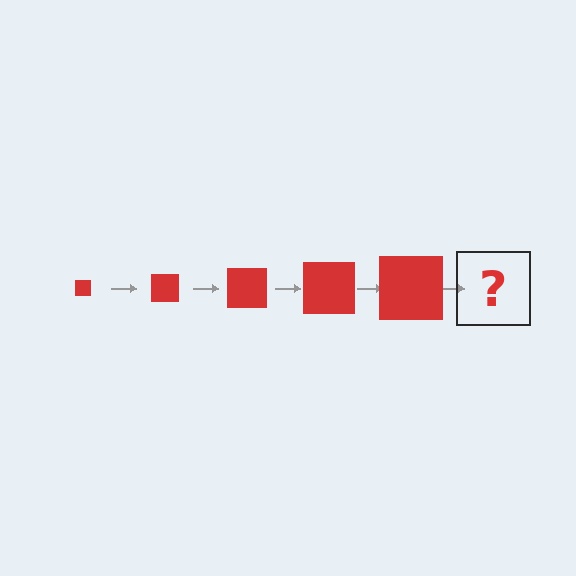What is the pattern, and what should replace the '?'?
The pattern is that the square gets progressively larger each step. The '?' should be a red square, larger than the previous one.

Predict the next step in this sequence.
The next step is a red square, larger than the previous one.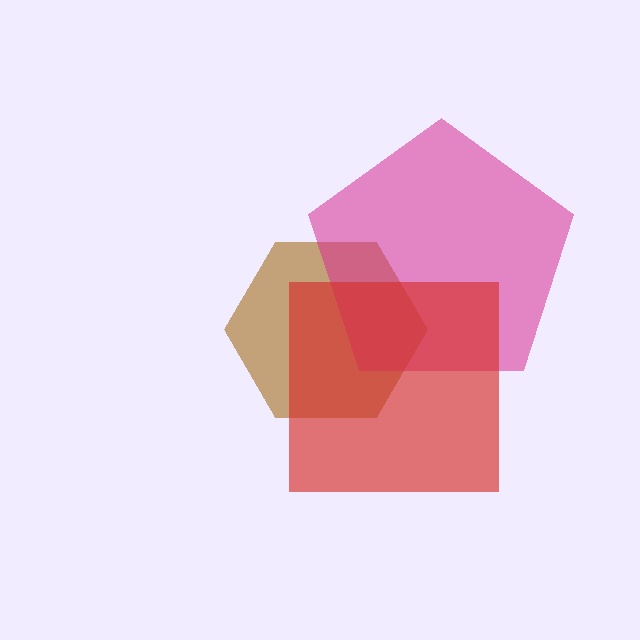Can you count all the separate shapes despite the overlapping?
Yes, there are 3 separate shapes.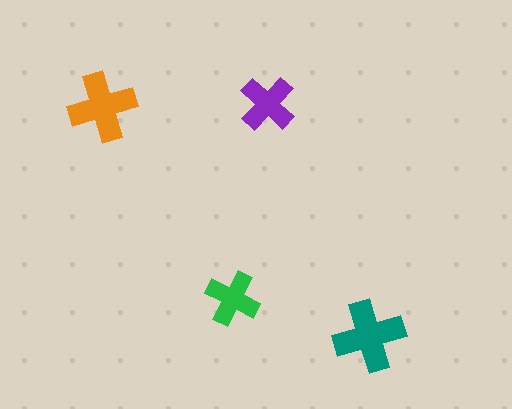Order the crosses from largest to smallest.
the teal one, the orange one, the purple one, the green one.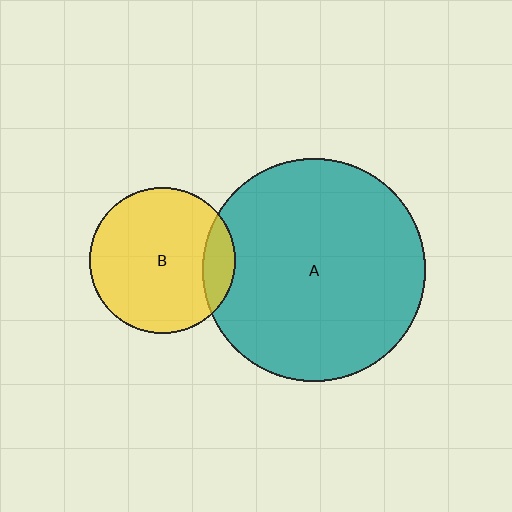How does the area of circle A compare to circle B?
Approximately 2.4 times.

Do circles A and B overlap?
Yes.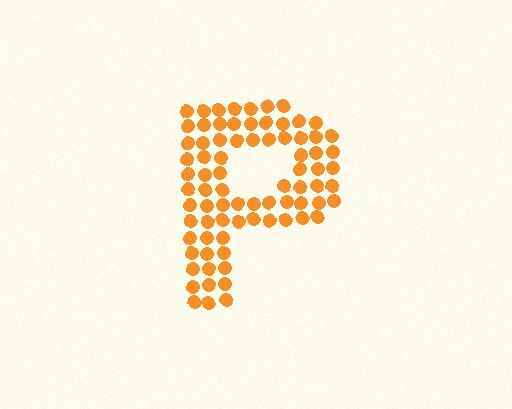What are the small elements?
The small elements are circles.